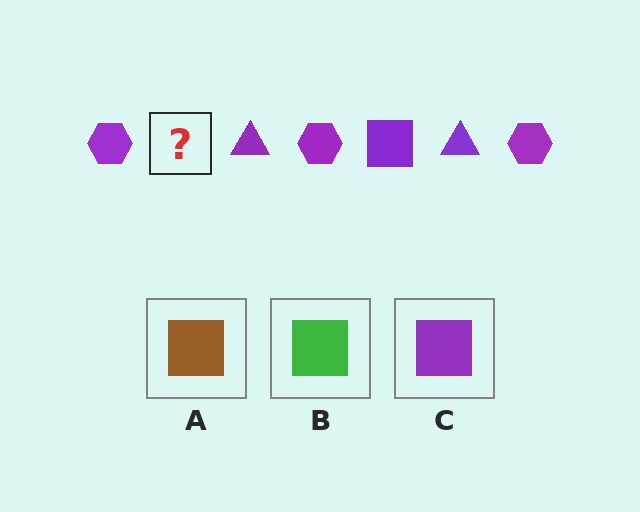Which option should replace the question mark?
Option C.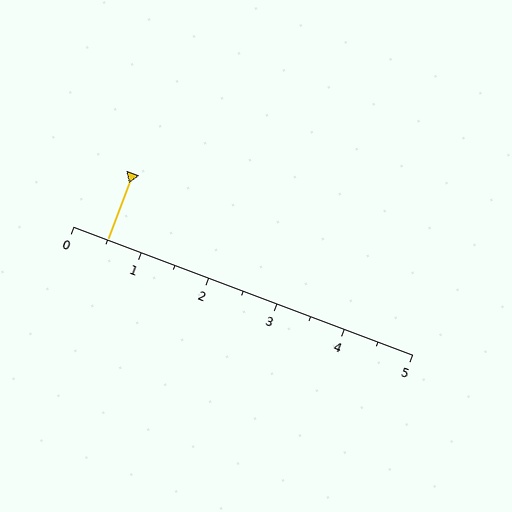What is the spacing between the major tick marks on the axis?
The major ticks are spaced 1 apart.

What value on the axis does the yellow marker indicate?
The marker indicates approximately 0.5.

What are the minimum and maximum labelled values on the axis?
The axis runs from 0 to 5.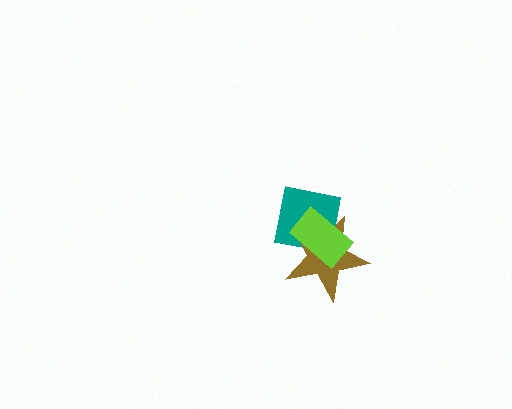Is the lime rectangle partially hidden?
No, no other shape covers it.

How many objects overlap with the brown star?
2 objects overlap with the brown star.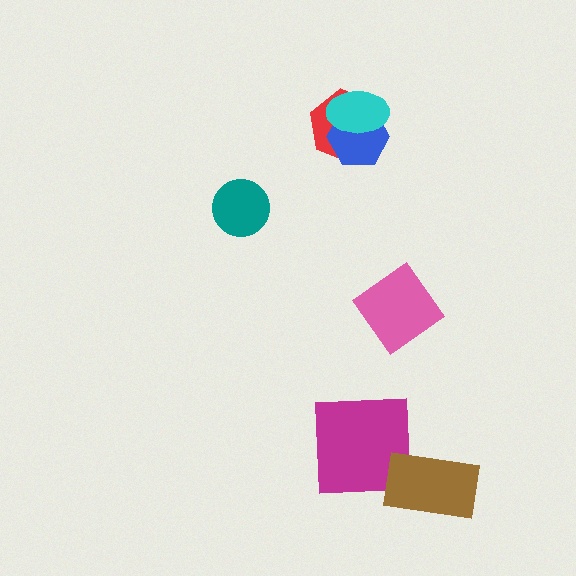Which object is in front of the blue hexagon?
The cyan ellipse is in front of the blue hexagon.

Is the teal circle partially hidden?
No, no other shape covers it.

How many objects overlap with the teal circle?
0 objects overlap with the teal circle.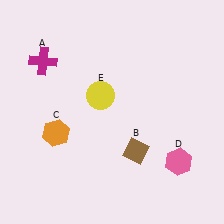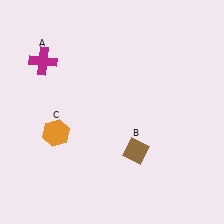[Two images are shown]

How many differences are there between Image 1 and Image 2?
There are 2 differences between the two images.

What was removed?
The pink hexagon (D), the yellow circle (E) were removed in Image 2.